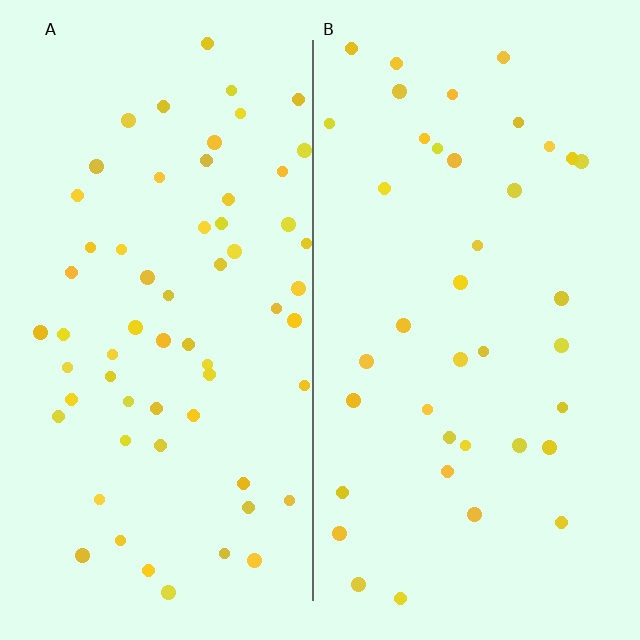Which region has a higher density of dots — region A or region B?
A (the left).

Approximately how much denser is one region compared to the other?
Approximately 1.6× — region A over region B.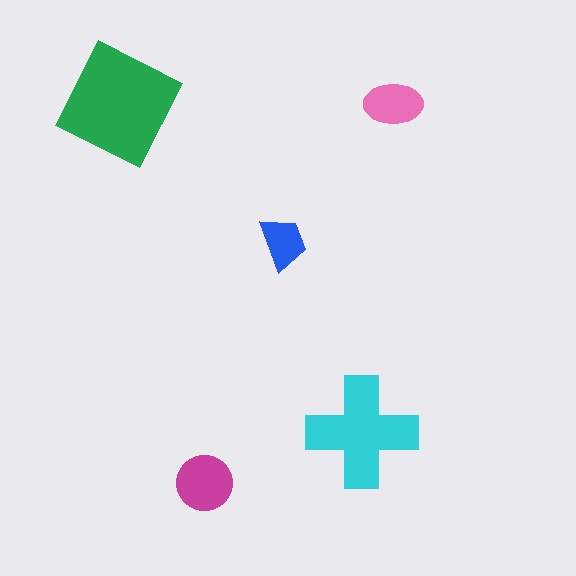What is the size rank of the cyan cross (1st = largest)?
2nd.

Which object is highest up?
The pink ellipse is topmost.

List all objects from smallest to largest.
The blue trapezoid, the pink ellipse, the magenta circle, the cyan cross, the green square.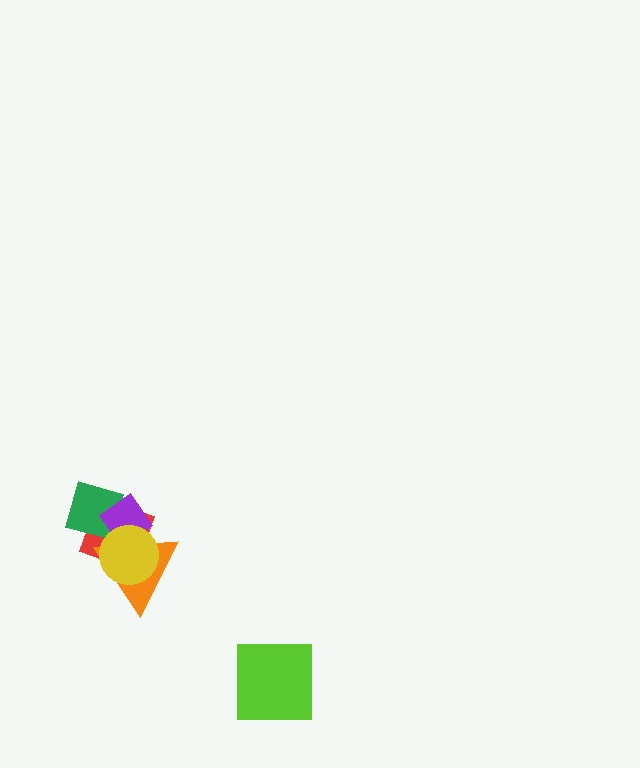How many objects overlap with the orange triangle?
4 objects overlap with the orange triangle.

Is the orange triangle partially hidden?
Yes, it is partially covered by another shape.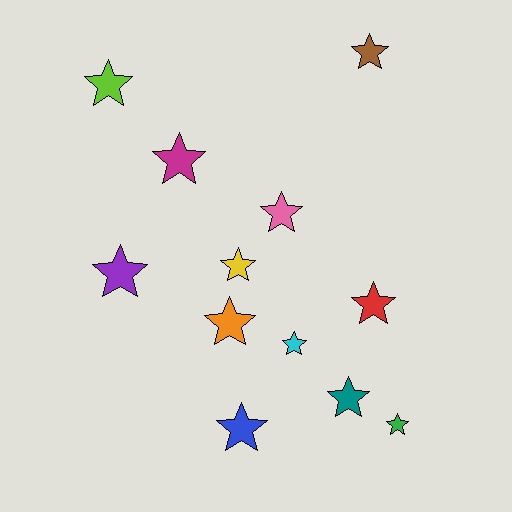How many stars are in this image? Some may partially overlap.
There are 12 stars.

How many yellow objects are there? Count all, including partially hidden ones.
There is 1 yellow object.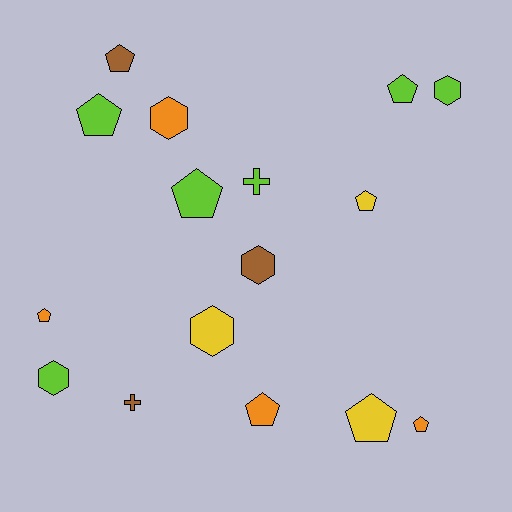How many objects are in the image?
There are 16 objects.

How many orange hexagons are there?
There is 1 orange hexagon.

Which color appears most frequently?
Lime, with 6 objects.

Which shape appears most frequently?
Pentagon, with 9 objects.